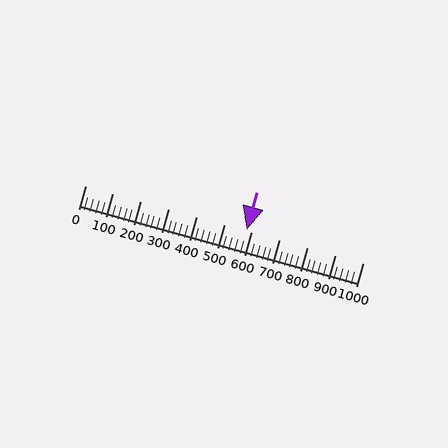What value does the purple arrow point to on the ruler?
The purple arrow points to approximately 580.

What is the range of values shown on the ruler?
The ruler shows values from 0 to 1000.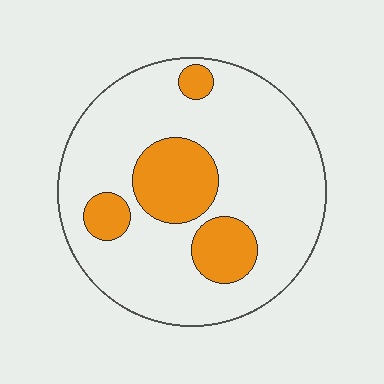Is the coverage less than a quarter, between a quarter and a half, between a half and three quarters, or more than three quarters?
Less than a quarter.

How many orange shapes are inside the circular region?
4.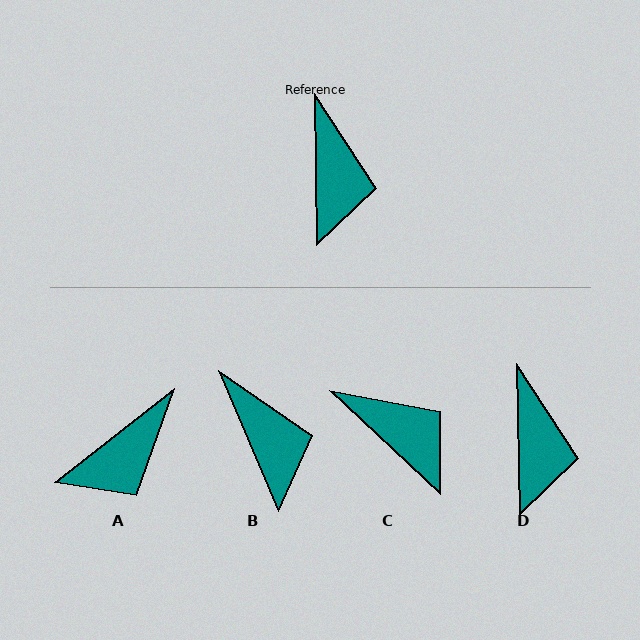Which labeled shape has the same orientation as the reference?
D.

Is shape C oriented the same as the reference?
No, it is off by about 46 degrees.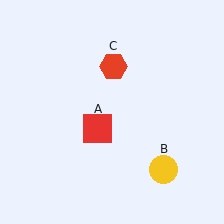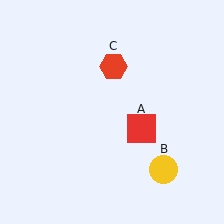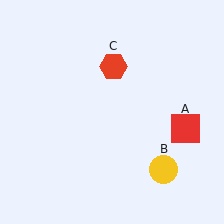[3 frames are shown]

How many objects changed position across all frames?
1 object changed position: red square (object A).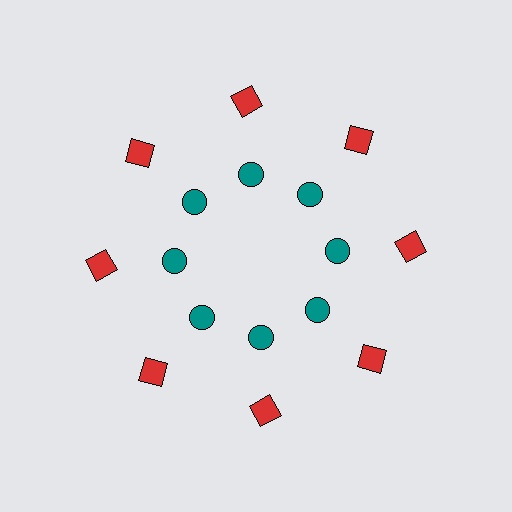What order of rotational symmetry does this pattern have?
This pattern has 8-fold rotational symmetry.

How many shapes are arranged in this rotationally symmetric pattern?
There are 16 shapes, arranged in 8 groups of 2.